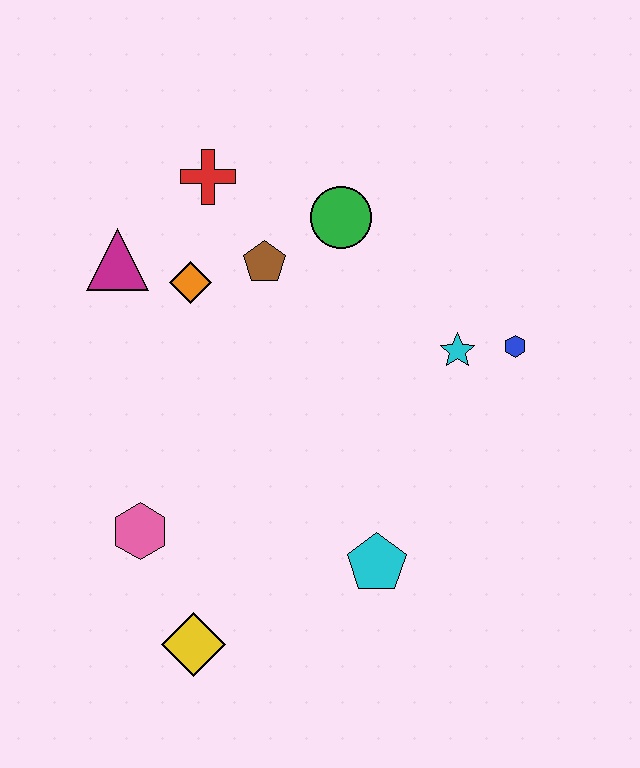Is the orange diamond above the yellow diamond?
Yes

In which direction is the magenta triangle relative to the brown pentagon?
The magenta triangle is to the left of the brown pentagon.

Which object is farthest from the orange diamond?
The yellow diamond is farthest from the orange diamond.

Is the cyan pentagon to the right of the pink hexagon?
Yes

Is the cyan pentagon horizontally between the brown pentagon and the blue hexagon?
Yes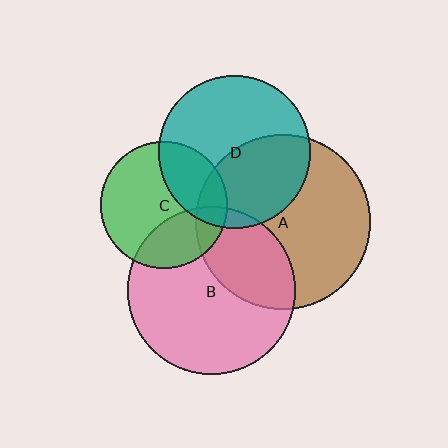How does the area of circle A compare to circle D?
Approximately 1.3 times.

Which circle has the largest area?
Circle A (brown).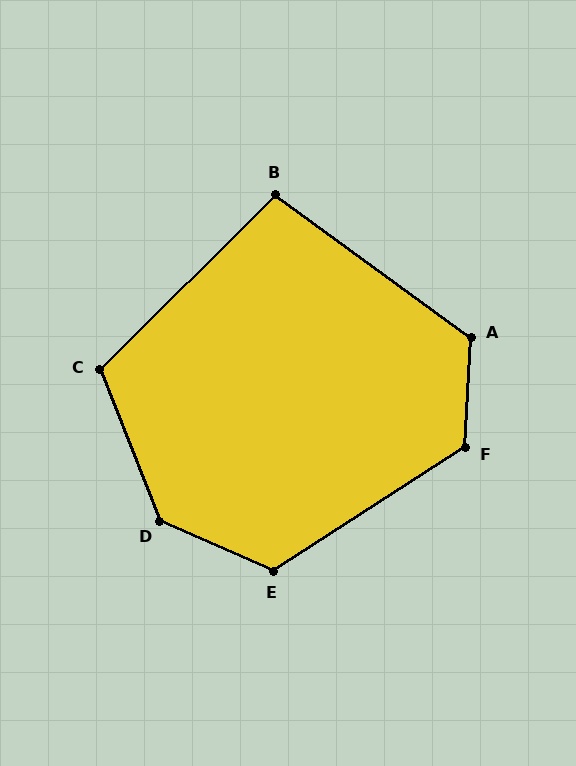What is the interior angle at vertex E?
Approximately 124 degrees (obtuse).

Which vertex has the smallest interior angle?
B, at approximately 99 degrees.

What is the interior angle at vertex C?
Approximately 113 degrees (obtuse).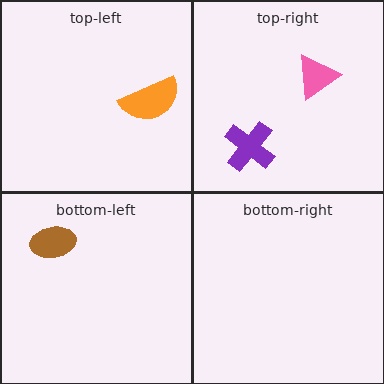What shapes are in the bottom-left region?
The brown ellipse.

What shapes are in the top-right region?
The purple cross, the pink triangle.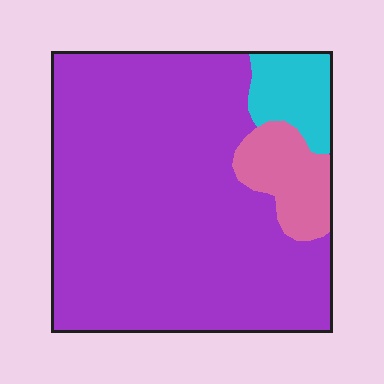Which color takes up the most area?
Purple, at roughly 80%.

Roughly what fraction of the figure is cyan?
Cyan takes up about one tenth (1/10) of the figure.